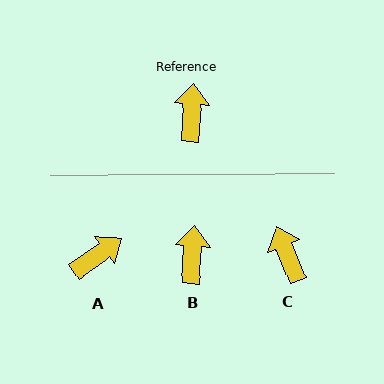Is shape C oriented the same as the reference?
No, it is off by about 26 degrees.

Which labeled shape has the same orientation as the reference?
B.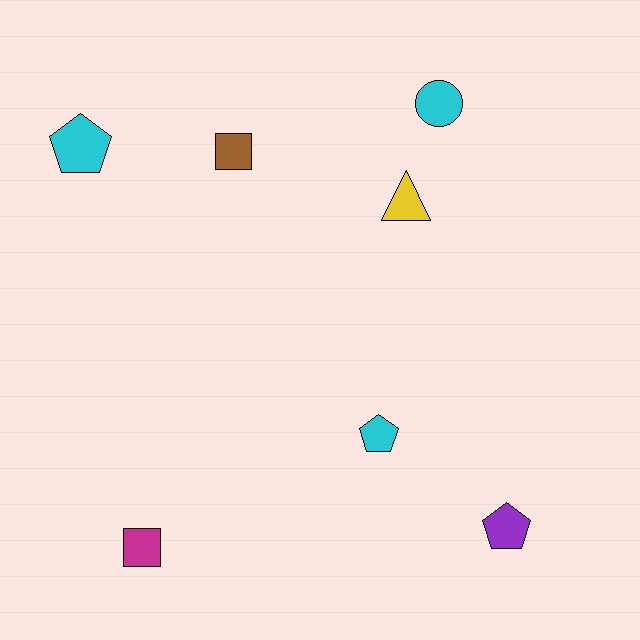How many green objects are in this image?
There are no green objects.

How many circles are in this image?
There is 1 circle.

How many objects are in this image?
There are 7 objects.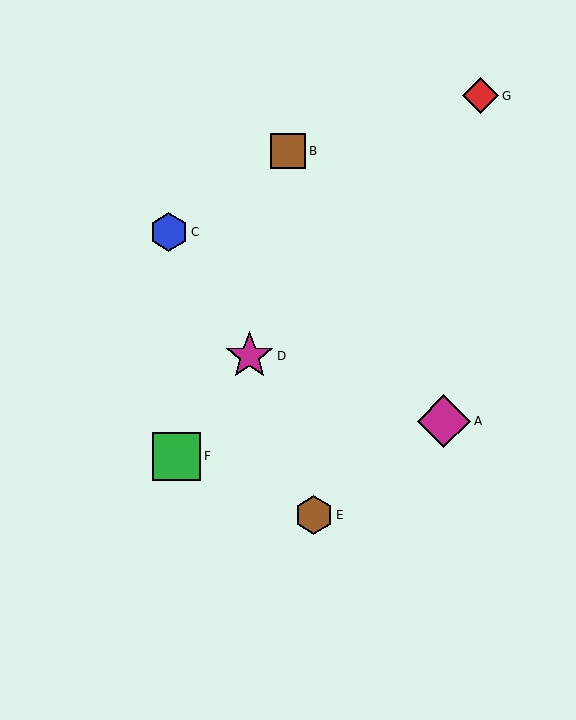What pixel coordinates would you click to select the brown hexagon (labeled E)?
Click at (314, 515) to select the brown hexagon E.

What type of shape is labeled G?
Shape G is a red diamond.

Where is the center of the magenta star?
The center of the magenta star is at (249, 356).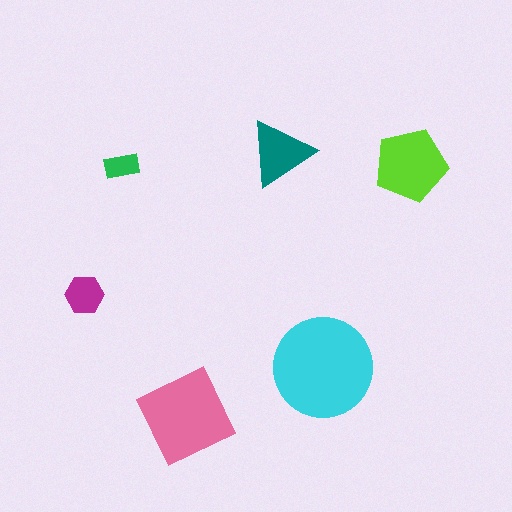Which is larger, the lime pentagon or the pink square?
The pink square.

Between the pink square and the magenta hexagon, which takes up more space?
The pink square.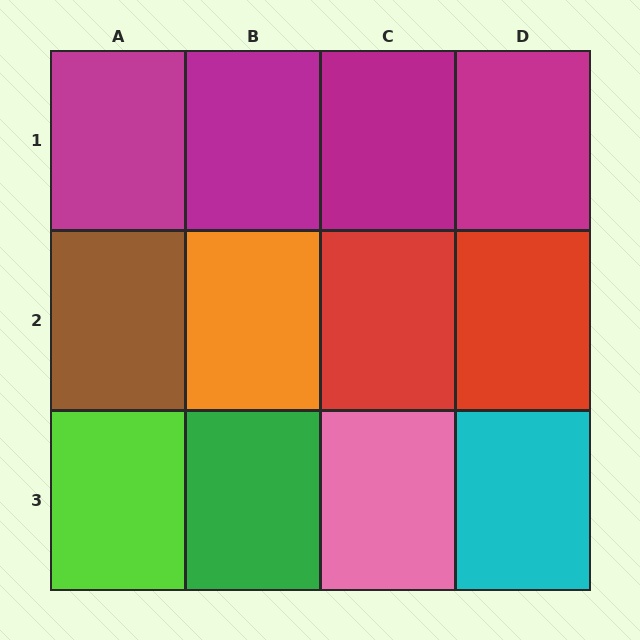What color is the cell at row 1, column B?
Magenta.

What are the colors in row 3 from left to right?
Lime, green, pink, cyan.